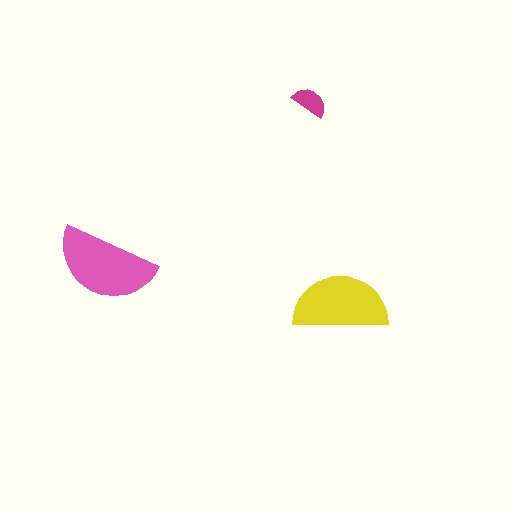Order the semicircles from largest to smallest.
the pink one, the yellow one, the magenta one.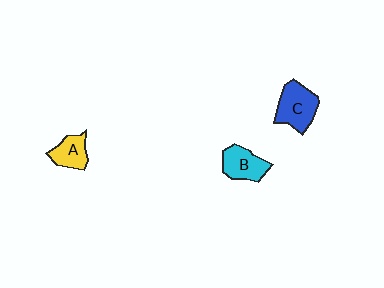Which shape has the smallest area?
Shape A (yellow).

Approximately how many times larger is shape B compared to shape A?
Approximately 1.2 times.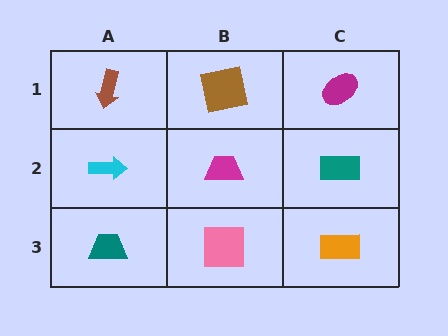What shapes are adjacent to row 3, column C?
A teal rectangle (row 2, column C), a pink square (row 3, column B).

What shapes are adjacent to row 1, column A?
A cyan arrow (row 2, column A), a brown square (row 1, column B).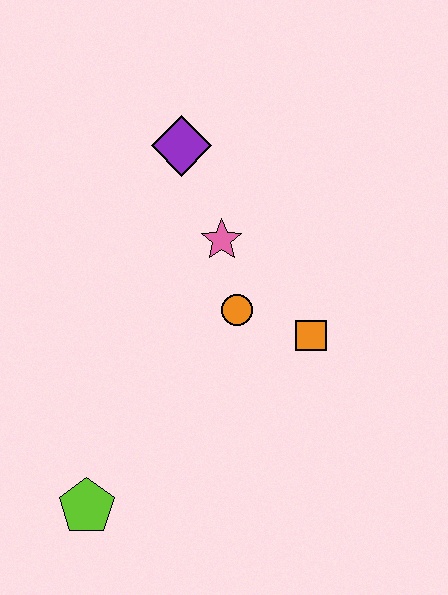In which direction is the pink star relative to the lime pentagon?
The pink star is above the lime pentagon.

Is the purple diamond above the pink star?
Yes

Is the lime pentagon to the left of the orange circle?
Yes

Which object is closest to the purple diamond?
The pink star is closest to the purple diamond.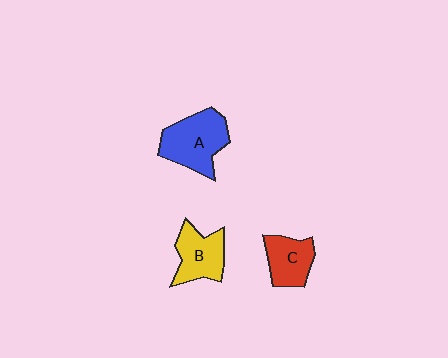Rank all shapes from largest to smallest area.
From largest to smallest: A (blue), B (yellow), C (red).